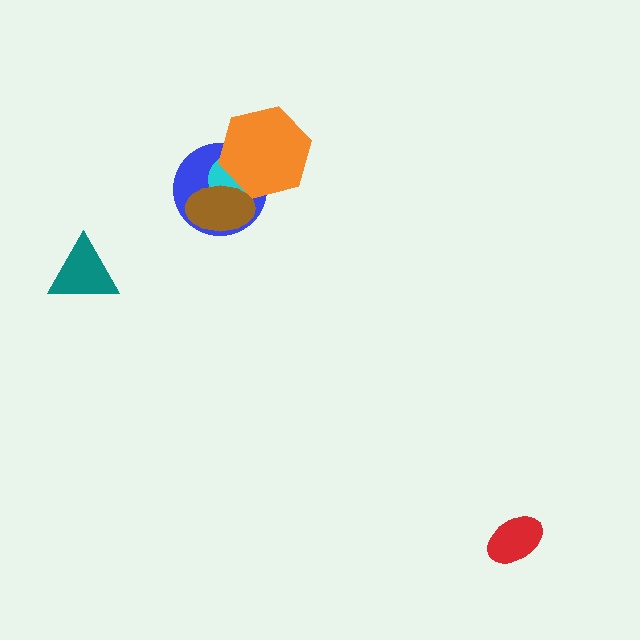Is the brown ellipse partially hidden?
No, no other shape covers it.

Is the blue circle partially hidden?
Yes, it is partially covered by another shape.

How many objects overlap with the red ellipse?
0 objects overlap with the red ellipse.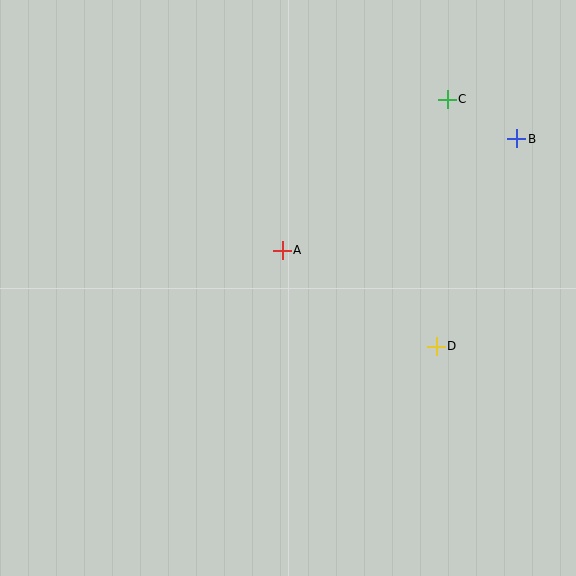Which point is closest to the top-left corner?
Point A is closest to the top-left corner.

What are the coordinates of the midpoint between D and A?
The midpoint between D and A is at (359, 298).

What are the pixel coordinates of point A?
Point A is at (282, 250).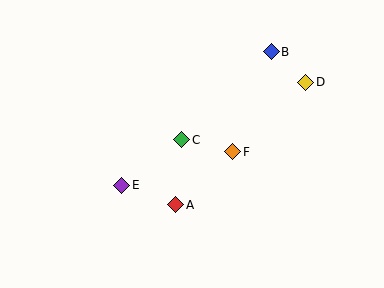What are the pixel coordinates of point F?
Point F is at (233, 152).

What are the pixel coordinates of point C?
Point C is at (182, 140).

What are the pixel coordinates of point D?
Point D is at (306, 82).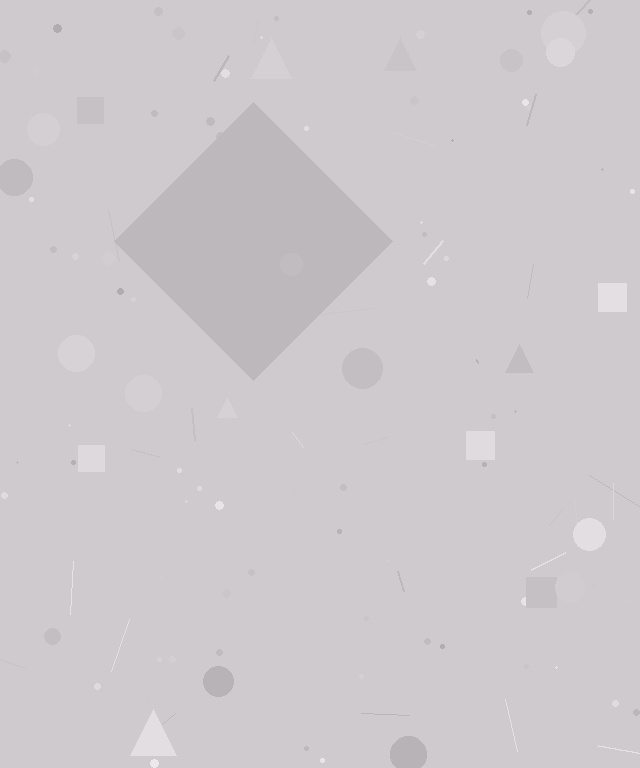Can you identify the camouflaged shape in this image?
The camouflaged shape is a diamond.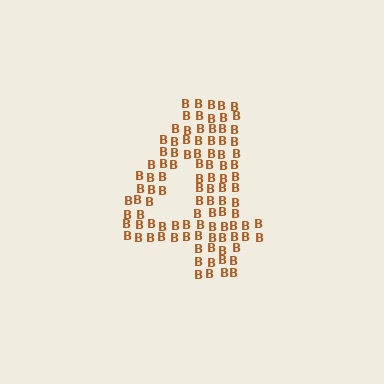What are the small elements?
The small elements are letter B's.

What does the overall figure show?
The overall figure shows the digit 4.